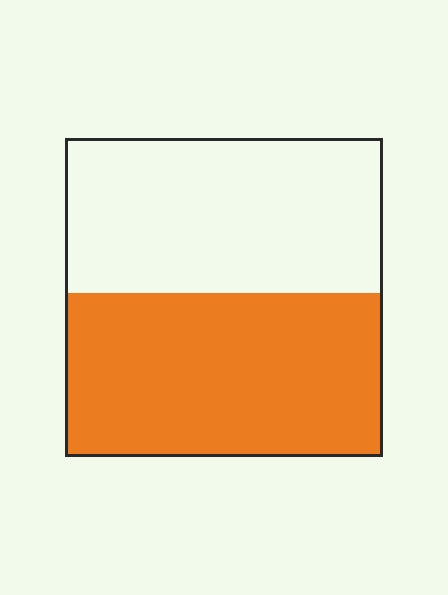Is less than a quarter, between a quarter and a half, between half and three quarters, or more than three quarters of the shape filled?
Between half and three quarters.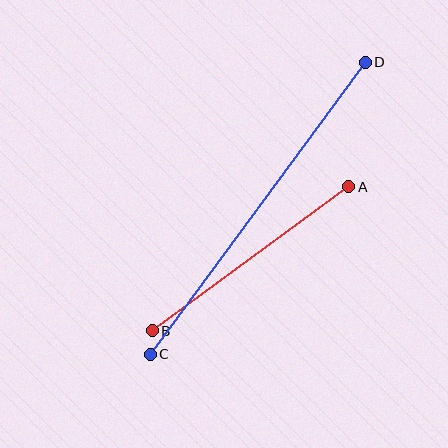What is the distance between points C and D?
The distance is approximately 362 pixels.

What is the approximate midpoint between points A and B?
The midpoint is at approximately (250, 259) pixels.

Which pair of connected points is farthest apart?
Points C and D are farthest apart.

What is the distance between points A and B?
The distance is approximately 243 pixels.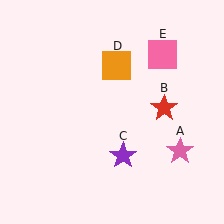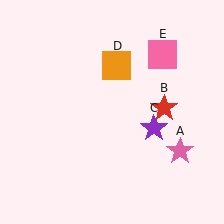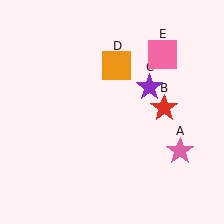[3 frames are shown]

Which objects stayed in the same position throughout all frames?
Pink star (object A) and red star (object B) and orange square (object D) and pink square (object E) remained stationary.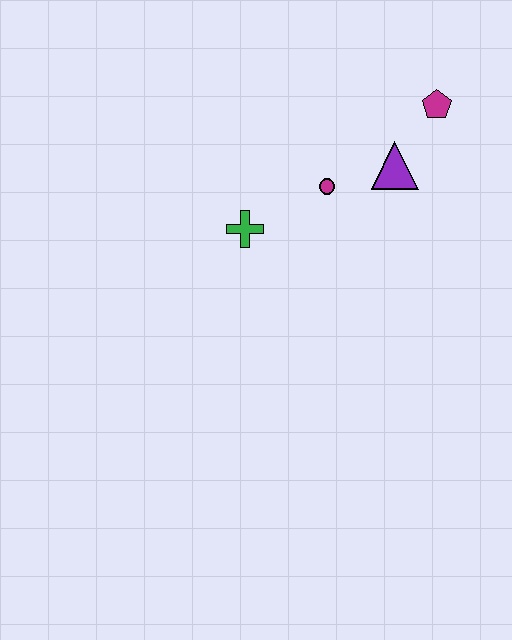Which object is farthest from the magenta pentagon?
The green cross is farthest from the magenta pentagon.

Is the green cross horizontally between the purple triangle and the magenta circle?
No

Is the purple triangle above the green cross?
Yes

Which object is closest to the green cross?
The magenta circle is closest to the green cross.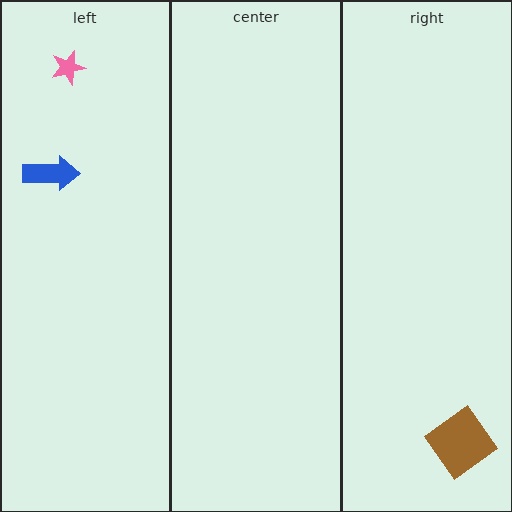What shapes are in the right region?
The brown diamond.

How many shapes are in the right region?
1.